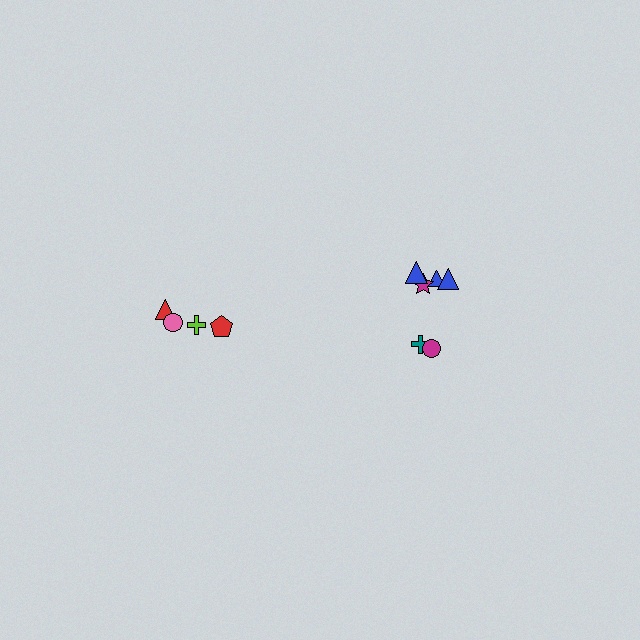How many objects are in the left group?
There are 4 objects.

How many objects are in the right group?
There are 6 objects.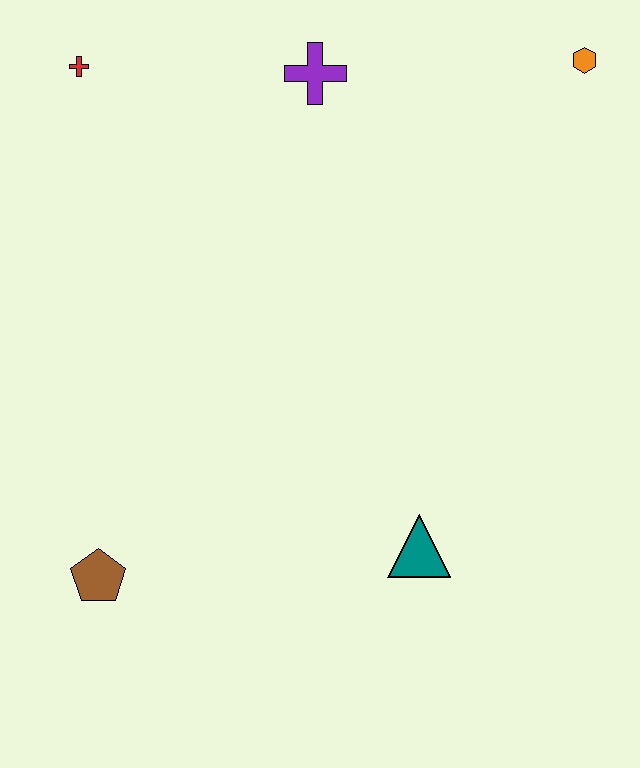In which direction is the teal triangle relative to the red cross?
The teal triangle is below the red cross.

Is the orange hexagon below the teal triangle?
No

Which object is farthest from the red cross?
The teal triangle is farthest from the red cross.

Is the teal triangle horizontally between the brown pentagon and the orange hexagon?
Yes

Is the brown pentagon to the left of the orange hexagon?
Yes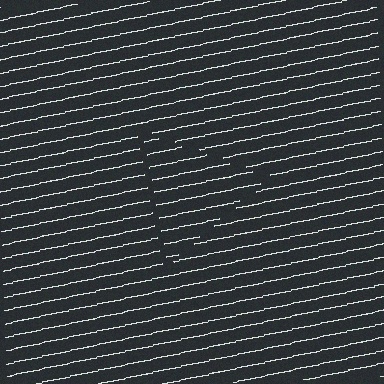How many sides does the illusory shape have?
3 sides — the line-ends trace a triangle.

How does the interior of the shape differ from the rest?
The interior of the shape contains the same grating, shifted by half a period — the contour is defined by the phase discontinuity where line-ends from the inner and outer gratings abut.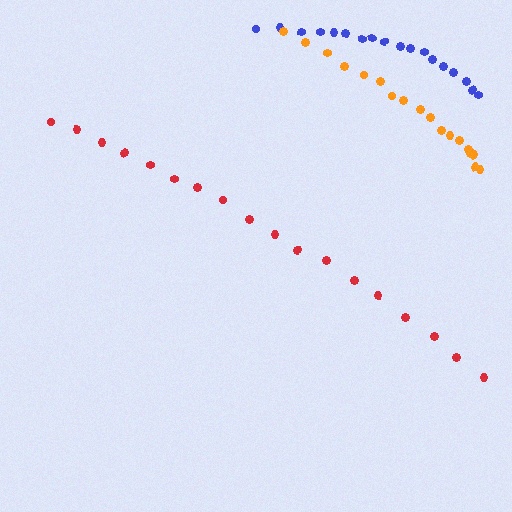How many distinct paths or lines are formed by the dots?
There are 3 distinct paths.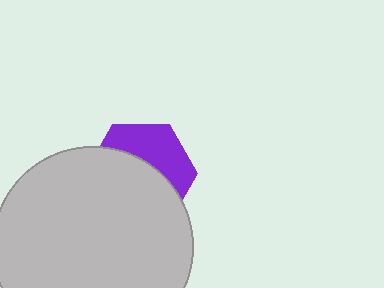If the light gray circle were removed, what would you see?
You would see the complete purple hexagon.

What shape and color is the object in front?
The object in front is a light gray circle.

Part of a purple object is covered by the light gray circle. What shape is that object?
It is a hexagon.